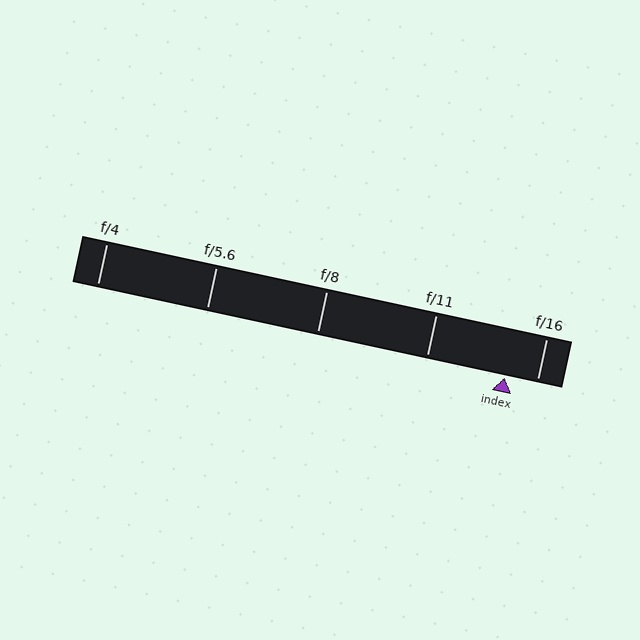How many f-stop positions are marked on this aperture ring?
There are 5 f-stop positions marked.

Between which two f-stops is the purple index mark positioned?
The index mark is between f/11 and f/16.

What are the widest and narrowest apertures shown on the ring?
The widest aperture shown is f/4 and the narrowest is f/16.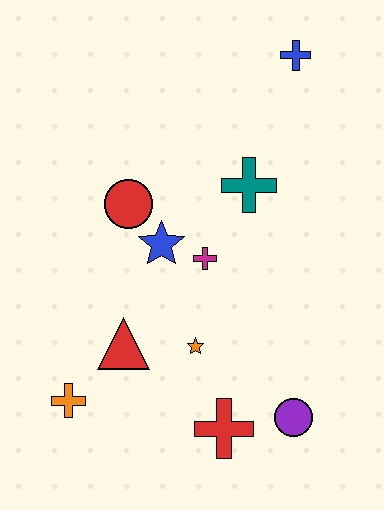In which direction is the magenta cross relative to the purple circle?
The magenta cross is above the purple circle.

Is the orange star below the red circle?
Yes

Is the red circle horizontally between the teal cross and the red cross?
No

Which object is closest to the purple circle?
The red cross is closest to the purple circle.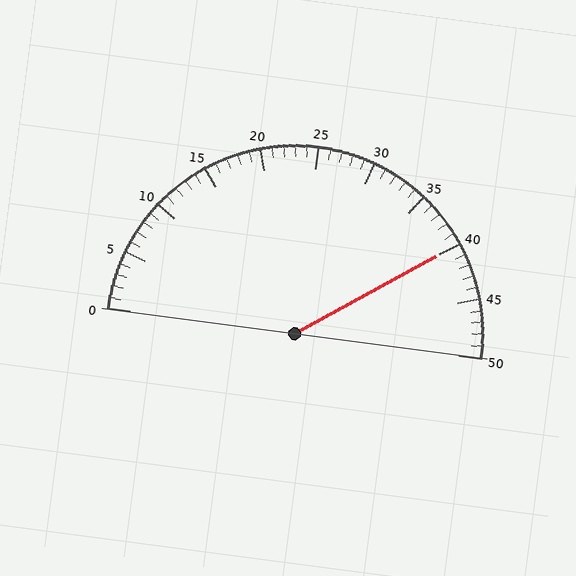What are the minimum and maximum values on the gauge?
The gauge ranges from 0 to 50.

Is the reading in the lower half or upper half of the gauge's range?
The reading is in the upper half of the range (0 to 50).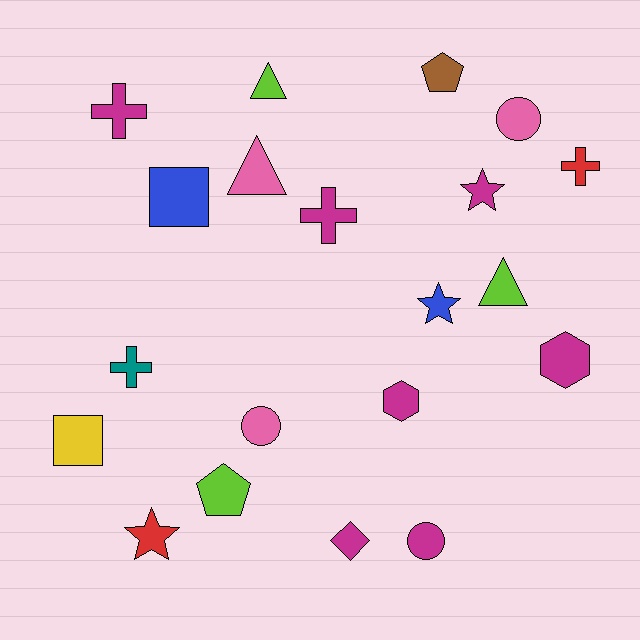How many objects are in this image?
There are 20 objects.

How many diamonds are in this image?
There is 1 diamond.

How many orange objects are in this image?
There are no orange objects.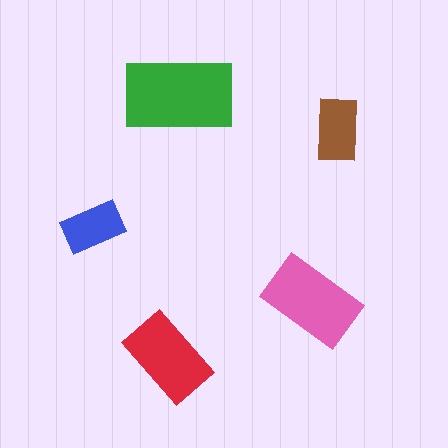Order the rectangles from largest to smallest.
the green one, the pink one, the red one, the brown one, the blue one.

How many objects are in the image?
There are 5 objects in the image.